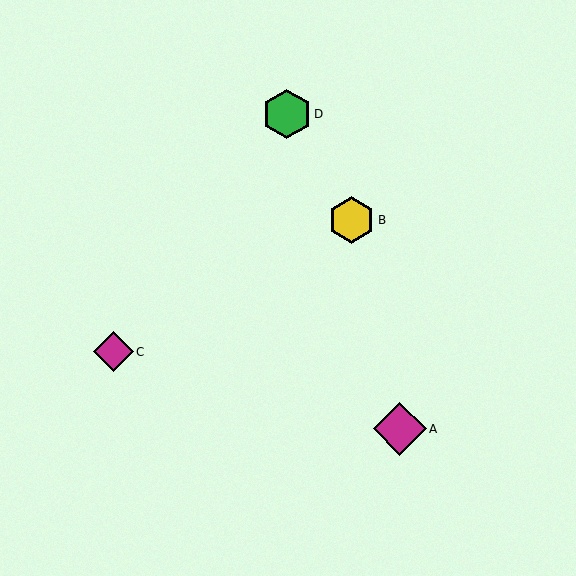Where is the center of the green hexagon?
The center of the green hexagon is at (287, 114).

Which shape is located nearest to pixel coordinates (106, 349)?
The magenta diamond (labeled C) at (113, 352) is nearest to that location.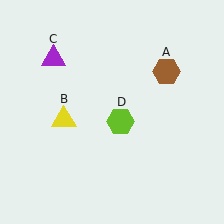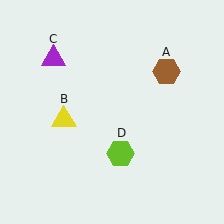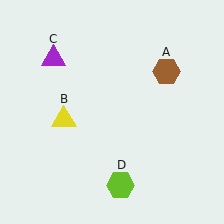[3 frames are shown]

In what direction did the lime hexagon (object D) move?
The lime hexagon (object D) moved down.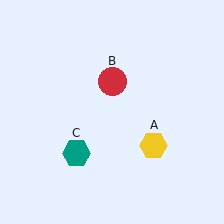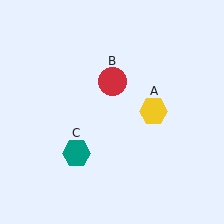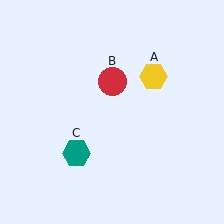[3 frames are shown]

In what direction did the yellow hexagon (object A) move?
The yellow hexagon (object A) moved up.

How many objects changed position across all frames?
1 object changed position: yellow hexagon (object A).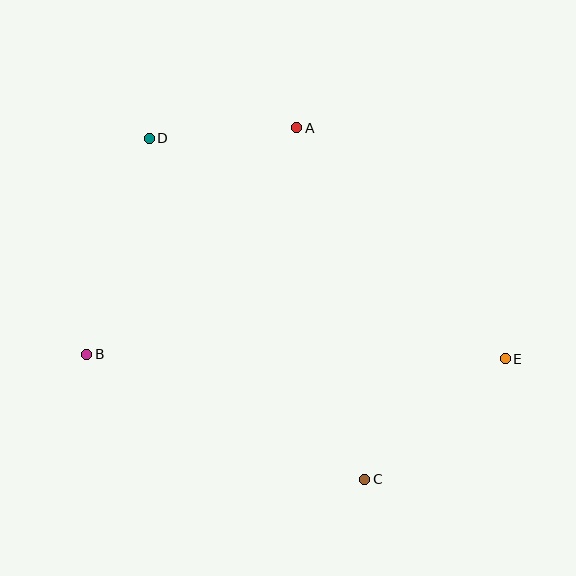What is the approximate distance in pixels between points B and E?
The distance between B and E is approximately 419 pixels.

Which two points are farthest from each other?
Points D and E are farthest from each other.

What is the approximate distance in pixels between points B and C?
The distance between B and C is approximately 305 pixels.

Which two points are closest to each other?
Points A and D are closest to each other.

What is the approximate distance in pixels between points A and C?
The distance between A and C is approximately 358 pixels.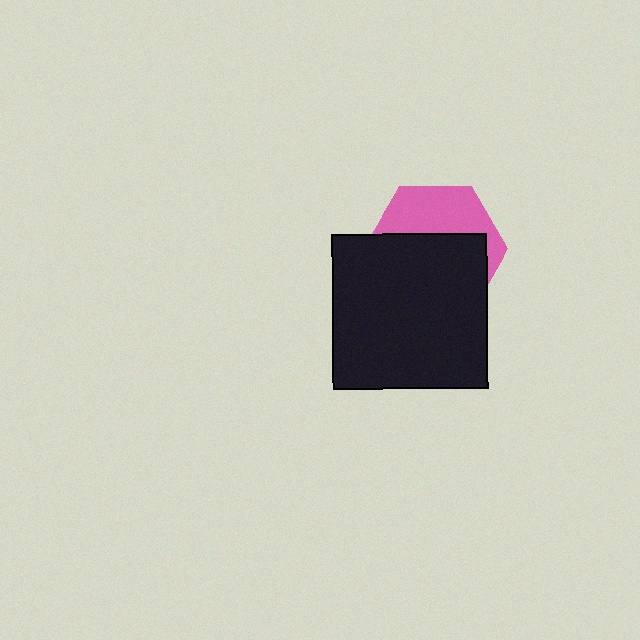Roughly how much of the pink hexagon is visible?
A small part of it is visible (roughly 38%).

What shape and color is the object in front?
The object in front is a black square.